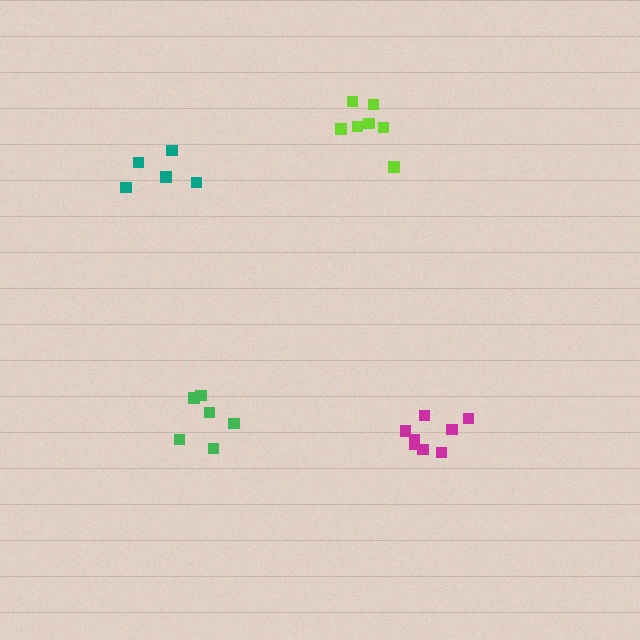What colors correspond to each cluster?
The clusters are colored: green, magenta, teal, lime.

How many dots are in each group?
Group 1: 6 dots, Group 2: 8 dots, Group 3: 5 dots, Group 4: 7 dots (26 total).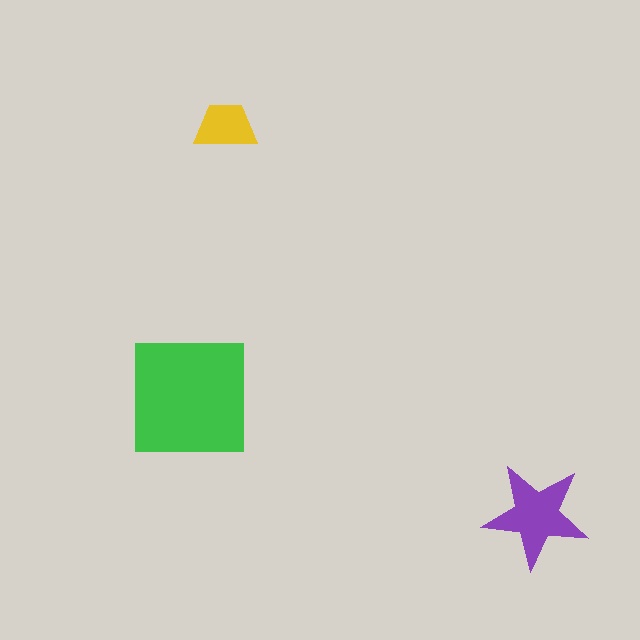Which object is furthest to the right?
The purple star is rightmost.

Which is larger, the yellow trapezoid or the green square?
The green square.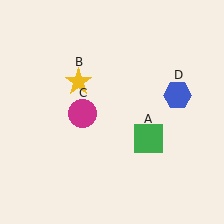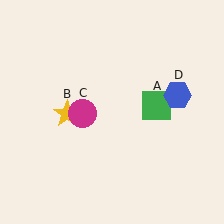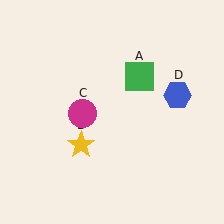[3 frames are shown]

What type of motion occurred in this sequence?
The green square (object A), yellow star (object B) rotated counterclockwise around the center of the scene.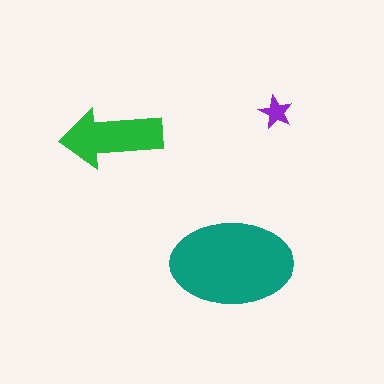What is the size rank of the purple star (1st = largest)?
3rd.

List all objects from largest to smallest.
The teal ellipse, the green arrow, the purple star.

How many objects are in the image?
There are 3 objects in the image.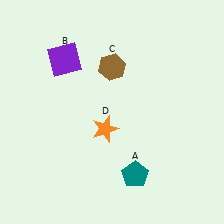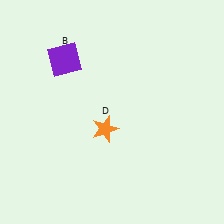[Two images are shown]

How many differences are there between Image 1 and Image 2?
There are 2 differences between the two images.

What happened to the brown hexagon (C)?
The brown hexagon (C) was removed in Image 2. It was in the top-right area of Image 1.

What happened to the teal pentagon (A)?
The teal pentagon (A) was removed in Image 2. It was in the bottom-right area of Image 1.